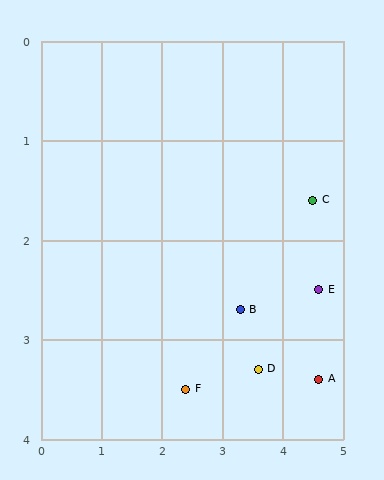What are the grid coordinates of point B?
Point B is at approximately (3.3, 2.7).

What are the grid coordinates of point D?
Point D is at approximately (3.6, 3.3).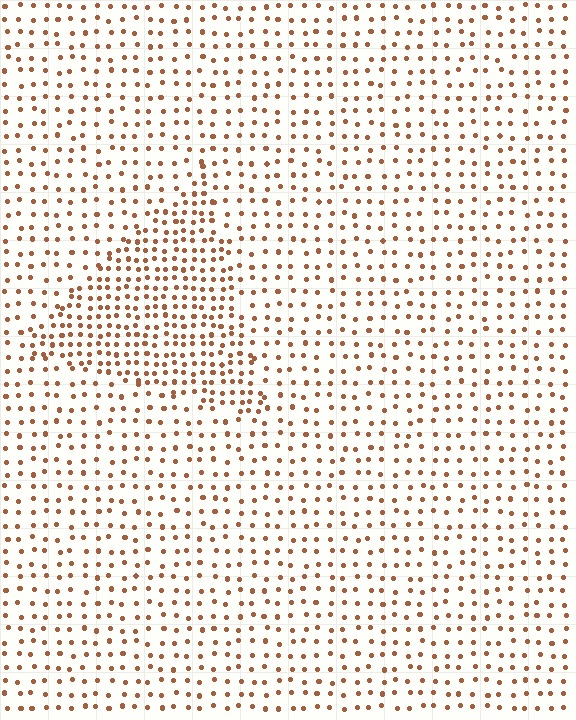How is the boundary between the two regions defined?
The boundary is defined by a change in element density (approximately 1.9x ratio). All elements are the same color, size, and shape.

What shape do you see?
I see a triangle.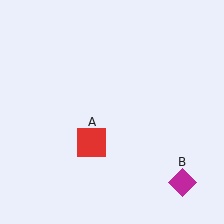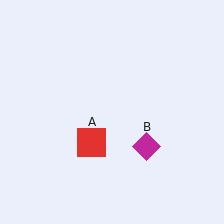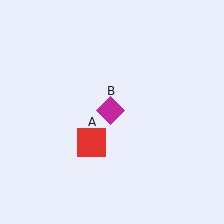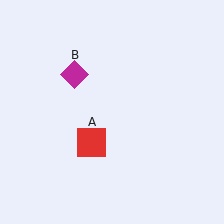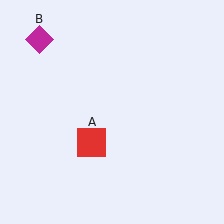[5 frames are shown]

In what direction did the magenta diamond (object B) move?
The magenta diamond (object B) moved up and to the left.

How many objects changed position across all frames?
1 object changed position: magenta diamond (object B).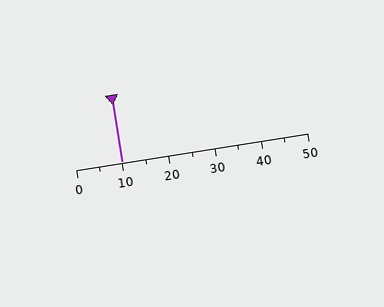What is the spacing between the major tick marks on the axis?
The major ticks are spaced 10 apart.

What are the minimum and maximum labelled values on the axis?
The axis runs from 0 to 50.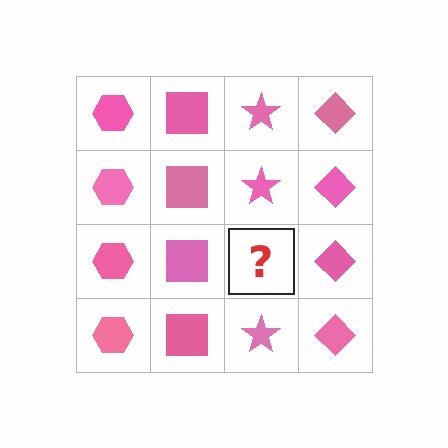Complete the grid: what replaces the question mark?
The question mark should be replaced with a pink star.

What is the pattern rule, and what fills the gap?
The rule is that each column has a consistent shape. The gap should be filled with a pink star.